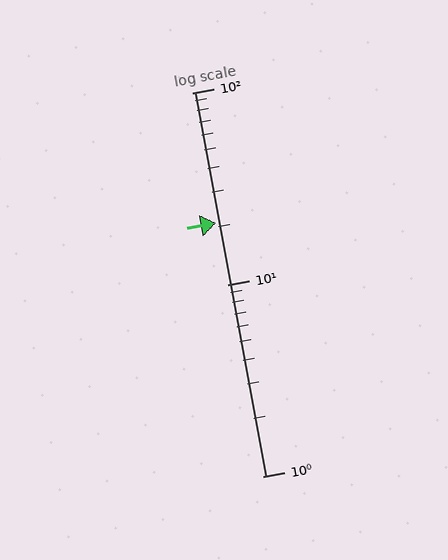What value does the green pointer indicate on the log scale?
The pointer indicates approximately 21.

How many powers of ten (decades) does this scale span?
The scale spans 2 decades, from 1 to 100.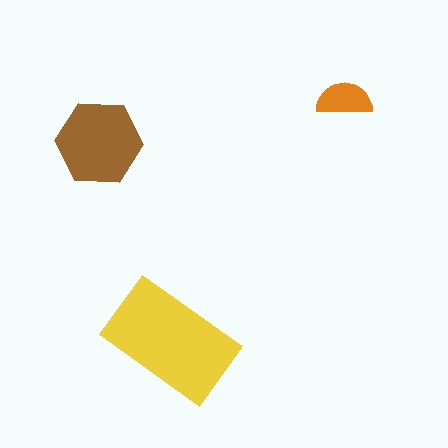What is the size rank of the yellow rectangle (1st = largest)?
1st.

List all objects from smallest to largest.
The orange semicircle, the brown hexagon, the yellow rectangle.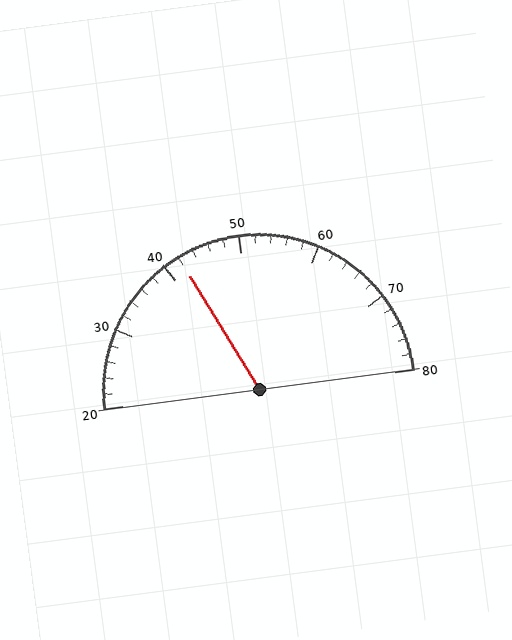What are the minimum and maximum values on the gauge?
The gauge ranges from 20 to 80.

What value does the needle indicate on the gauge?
The needle indicates approximately 42.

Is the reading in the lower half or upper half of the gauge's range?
The reading is in the lower half of the range (20 to 80).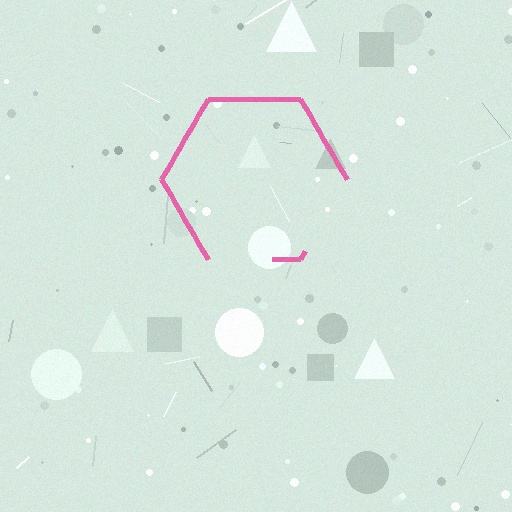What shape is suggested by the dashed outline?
The dashed outline suggests a hexagon.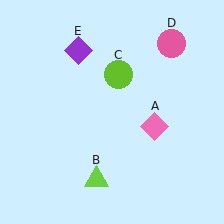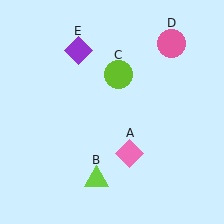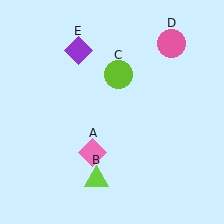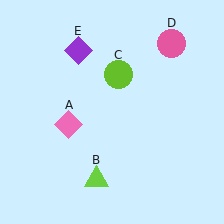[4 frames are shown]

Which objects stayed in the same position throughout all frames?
Lime triangle (object B) and lime circle (object C) and pink circle (object D) and purple diamond (object E) remained stationary.